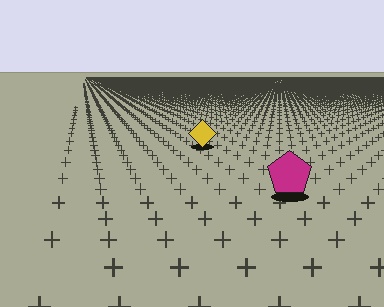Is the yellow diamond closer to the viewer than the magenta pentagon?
No. The magenta pentagon is closer — you can tell from the texture gradient: the ground texture is coarser near it.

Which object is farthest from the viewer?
The yellow diamond is farthest from the viewer. It appears smaller and the ground texture around it is denser.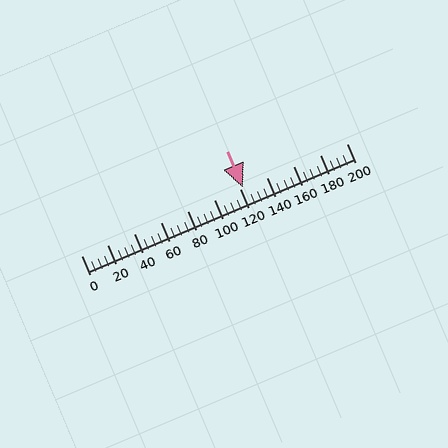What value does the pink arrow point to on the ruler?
The pink arrow points to approximately 122.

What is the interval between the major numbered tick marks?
The major tick marks are spaced 20 units apart.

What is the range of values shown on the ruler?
The ruler shows values from 0 to 200.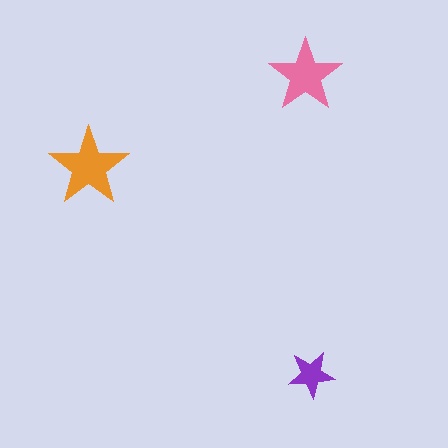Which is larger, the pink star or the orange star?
The orange one.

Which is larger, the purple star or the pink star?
The pink one.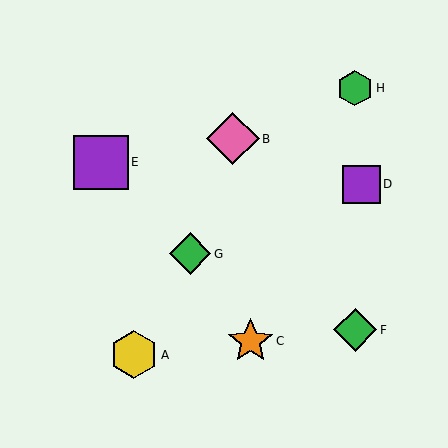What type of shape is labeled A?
Shape A is a yellow hexagon.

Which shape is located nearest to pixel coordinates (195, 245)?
The green diamond (labeled G) at (190, 254) is nearest to that location.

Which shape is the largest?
The purple square (labeled E) is the largest.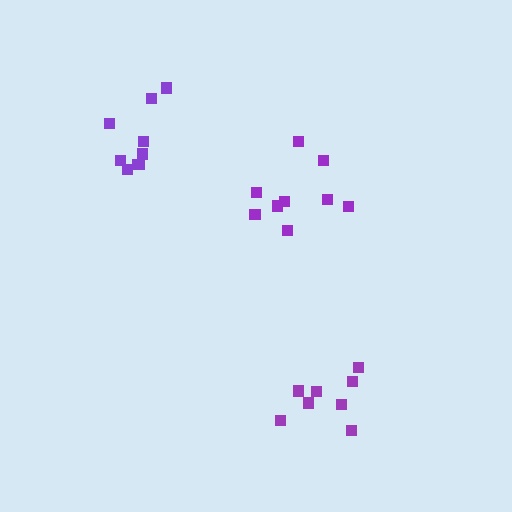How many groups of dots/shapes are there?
There are 3 groups.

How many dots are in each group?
Group 1: 8 dots, Group 2: 9 dots, Group 3: 9 dots (26 total).